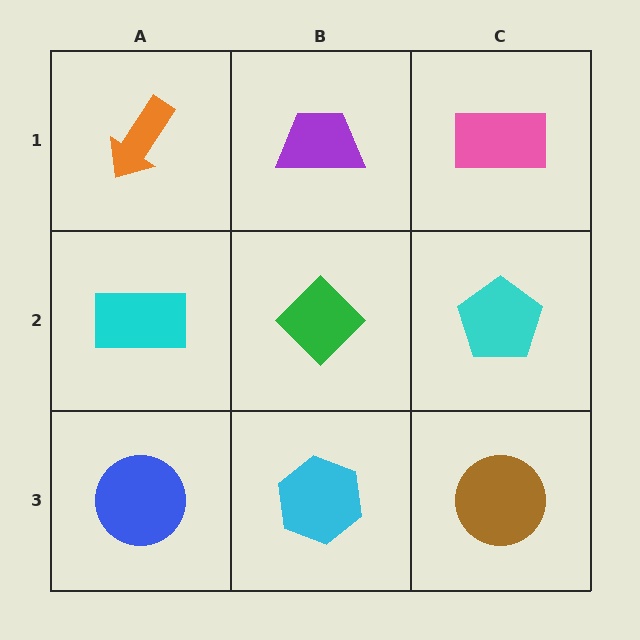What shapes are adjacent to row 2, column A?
An orange arrow (row 1, column A), a blue circle (row 3, column A), a green diamond (row 2, column B).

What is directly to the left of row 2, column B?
A cyan rectangle.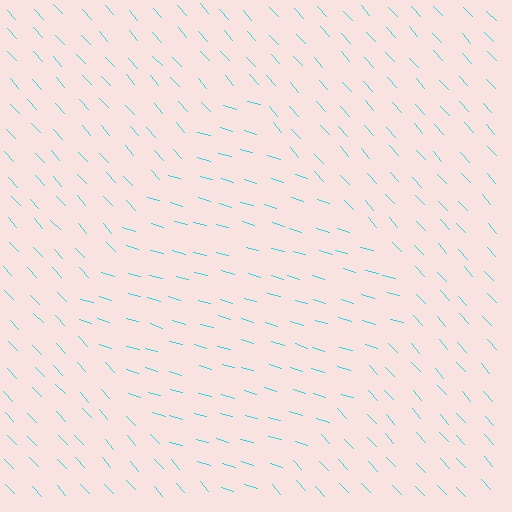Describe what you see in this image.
The image is filled with small cyan line segments. A diamond region in the image has lines oriented differently from the surrounding lines, creating a visible texture boundary.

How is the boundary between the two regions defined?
The boundary is defined purely by a change in line orientation (approximately 32 degrees difference). All lines are the same color and thickness.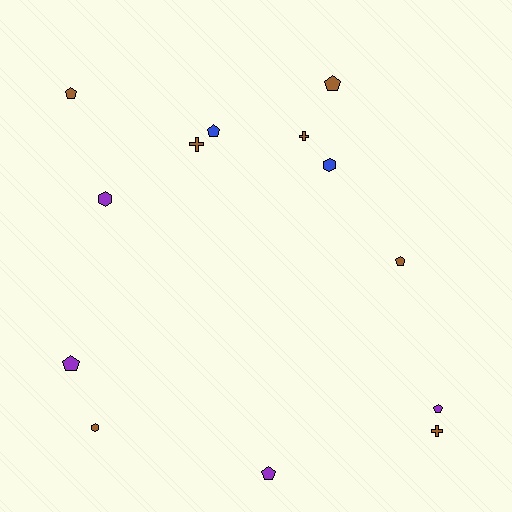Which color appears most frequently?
Brown, with 7 objects.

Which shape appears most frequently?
Pentagon, with 7 objects.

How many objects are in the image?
There are 13 objects.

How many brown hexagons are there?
There is 1 brown hexagon.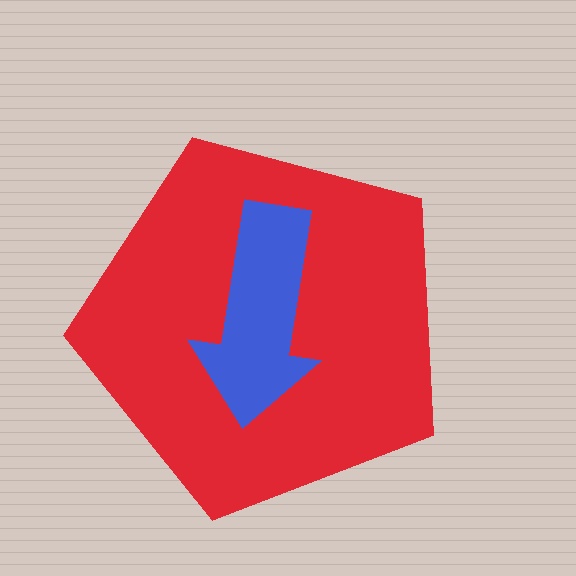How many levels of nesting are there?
2.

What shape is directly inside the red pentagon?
The blue arrow.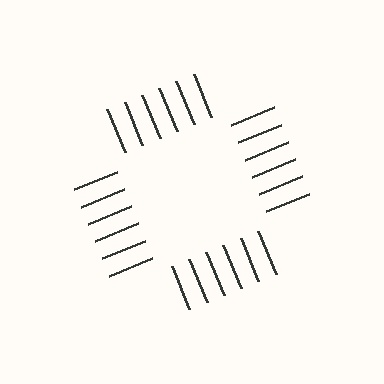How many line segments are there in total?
24 — 6 along each of the 4 edges.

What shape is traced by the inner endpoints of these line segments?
An illusory square — the line segments terminate on its edges but no continuous stroke is drawn.